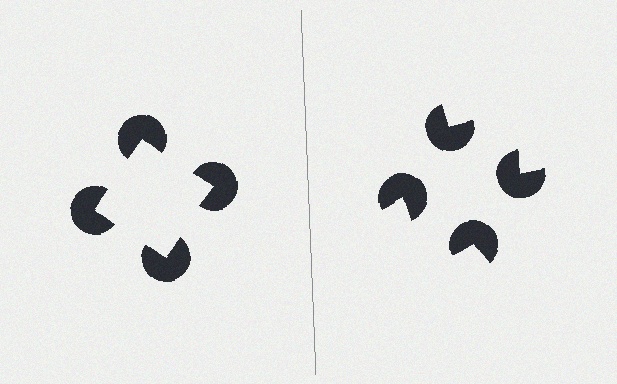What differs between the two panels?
The pac-man discs are positioned identically on both sides; only the wedge orientations differ. On the left they align to a square; on the right they are misaligned.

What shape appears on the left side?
An illusory square.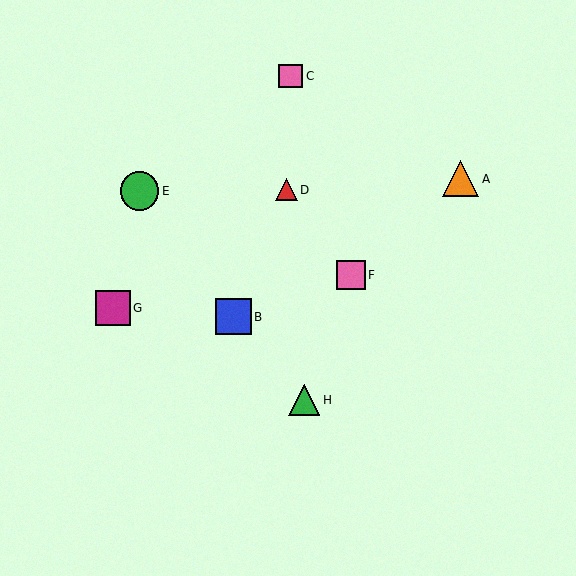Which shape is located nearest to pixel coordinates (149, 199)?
The green circle (labeled E) at (139, 191) is nearest to that location.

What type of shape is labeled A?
Shape A is an orange triangle.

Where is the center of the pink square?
The center of the pink square is at (351, 275).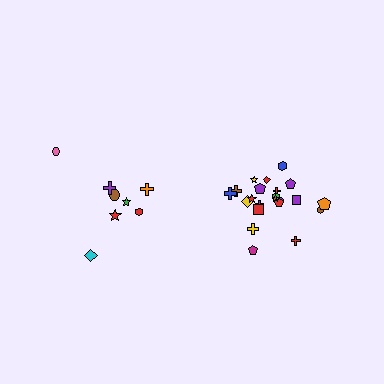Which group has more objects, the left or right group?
The right group.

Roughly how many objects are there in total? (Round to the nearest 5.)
Roughly 30 objects in total.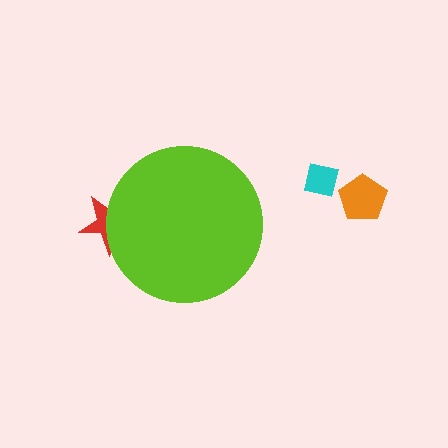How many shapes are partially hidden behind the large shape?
1 shape is partially hidden.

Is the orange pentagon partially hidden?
No, the orange pentagon is fully visible.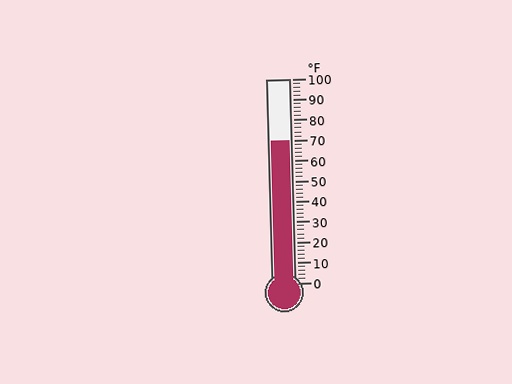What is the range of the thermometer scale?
The thermometer scale ranges from 0°F to 100°F.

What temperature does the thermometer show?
The thermometer shows approximately 70°F.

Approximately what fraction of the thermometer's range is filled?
The thermometer is filled to approximately 70% of its range.